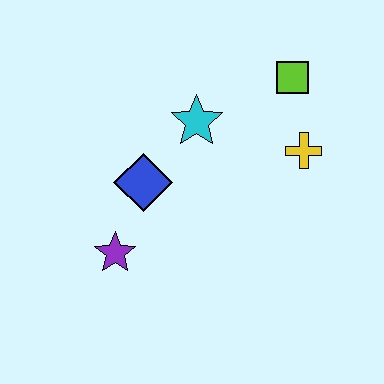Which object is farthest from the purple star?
The lime square is farthest from the purple star.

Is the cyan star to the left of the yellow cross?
Yes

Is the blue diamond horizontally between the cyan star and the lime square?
No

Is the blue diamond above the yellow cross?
No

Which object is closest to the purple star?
The blue diamond is closest to the purple star.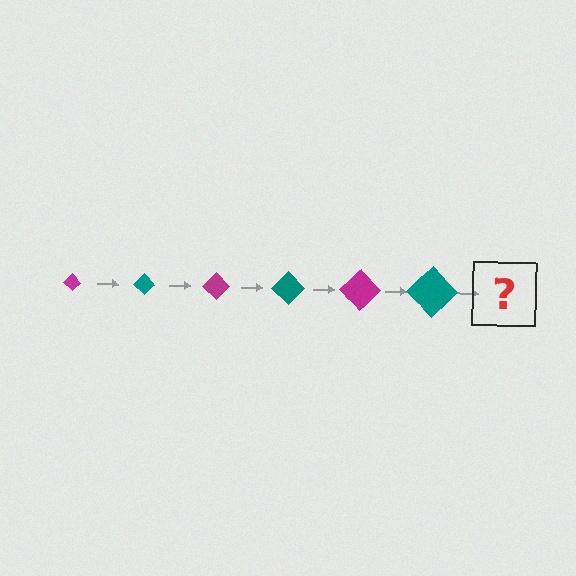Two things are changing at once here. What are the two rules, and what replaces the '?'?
The two rules are that the diamond grows larger each step and the color cycles through magenta and teal. The '?' should be a magenta diamond, larger than the previous one.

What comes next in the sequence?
The next element should be a magenta diamond, larger than the previous one.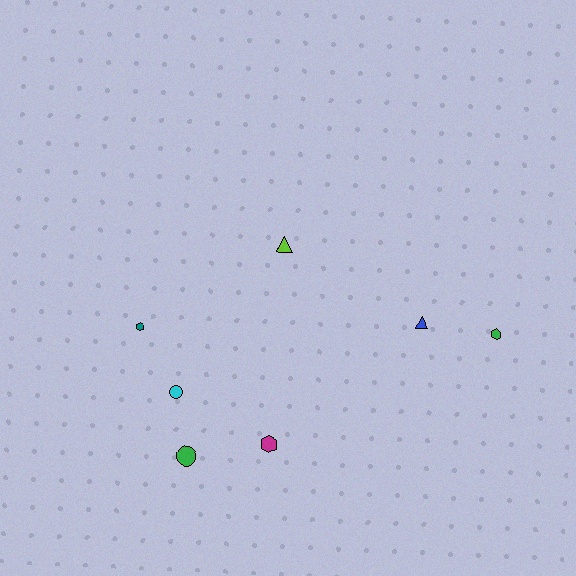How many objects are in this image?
There are 7 objects.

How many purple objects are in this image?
There are no purple objects.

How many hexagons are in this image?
There are 3 hexagons.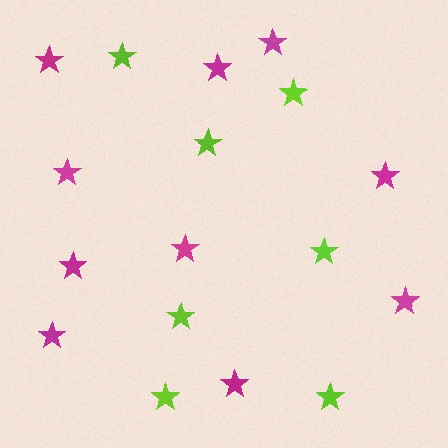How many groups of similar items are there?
There are 2 groups: one group of magenta stars (10) and one group of lime stars (7).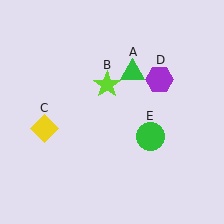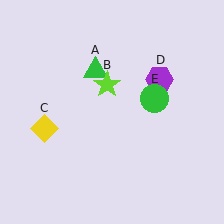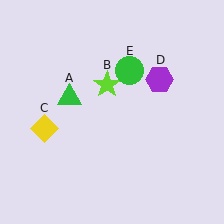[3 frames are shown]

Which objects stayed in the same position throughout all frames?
Lime star (object B) and yellow diamond (object C) and purple hexagon (object D) remained stationary.